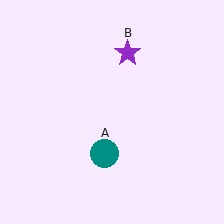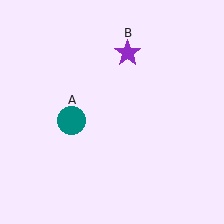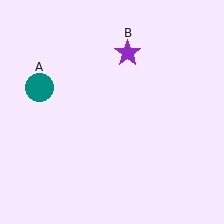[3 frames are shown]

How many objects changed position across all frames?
1 object changed position: teal circle (object A).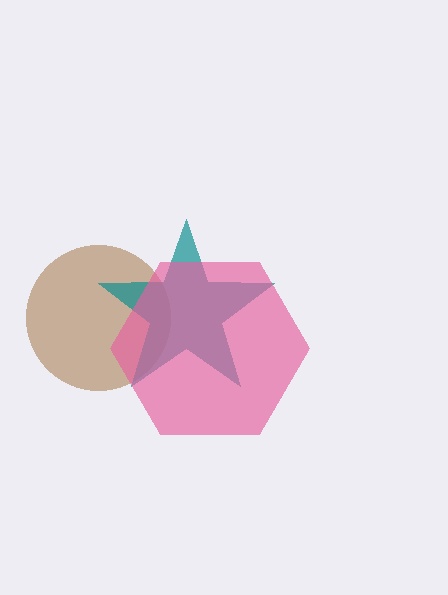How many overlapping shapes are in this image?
There are 3 overlapping shapes in the image.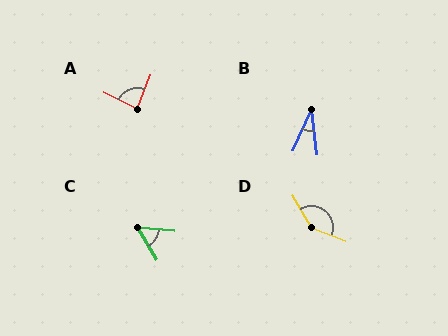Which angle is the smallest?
B, at approximately 31 degrees.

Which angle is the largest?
D, at approximately 141 degrees.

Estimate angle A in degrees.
Approximately 84 degrees.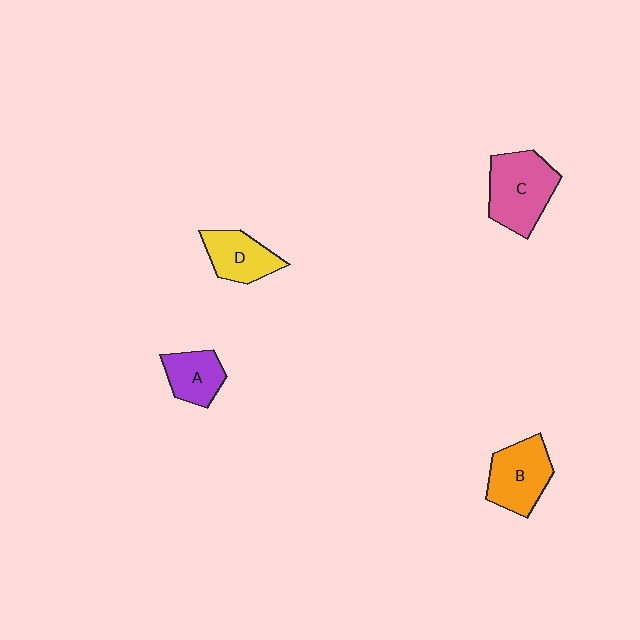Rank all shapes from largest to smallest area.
From largest to smallest: C (pink), B (orange), D (yellow), A (purple).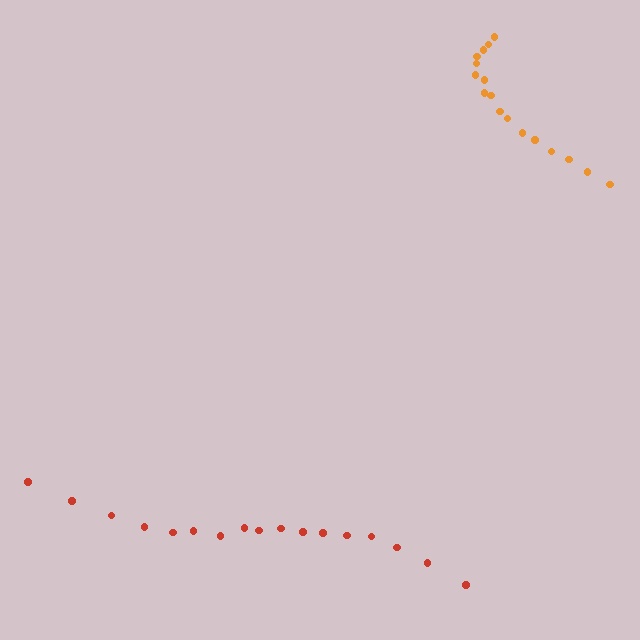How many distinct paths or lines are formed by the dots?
There are 2 distinct paths.